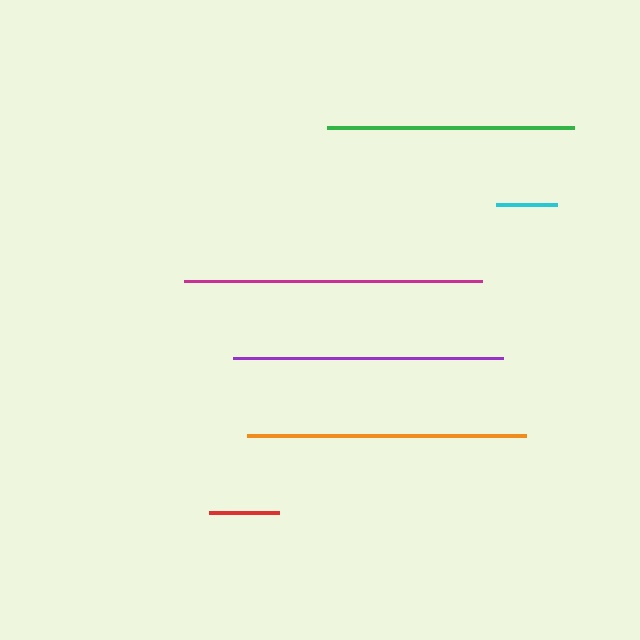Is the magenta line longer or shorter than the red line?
The magenta line is longer than the red line.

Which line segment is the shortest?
The cyan line is the shortest at approximately 62 pixels.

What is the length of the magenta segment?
The magenta segment is approximately 298 pixels long.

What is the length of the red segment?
The red segment is approximately 70 pixels long.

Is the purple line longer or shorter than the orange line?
The orange line is longer than the purple line.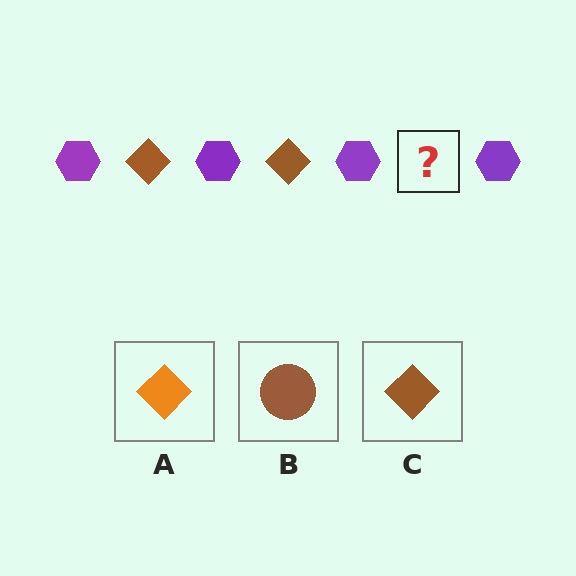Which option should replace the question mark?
Option C.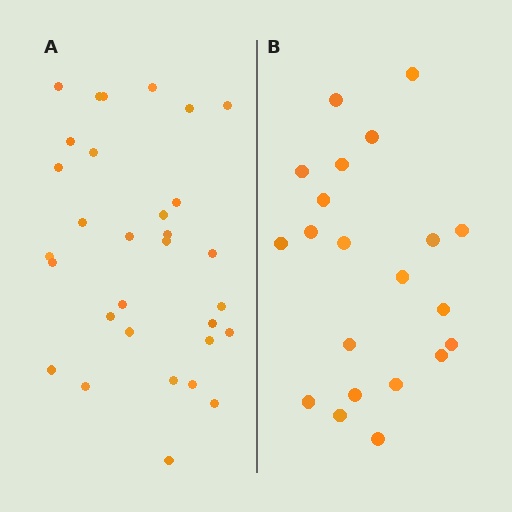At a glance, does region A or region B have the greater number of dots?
Region A (the left region) has more dots.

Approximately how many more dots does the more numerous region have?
Region A has roughly 10 or so more dots than region B.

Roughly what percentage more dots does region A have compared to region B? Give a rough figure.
About 50% more.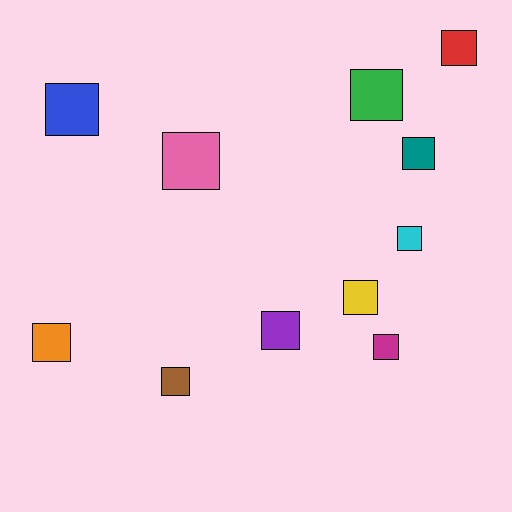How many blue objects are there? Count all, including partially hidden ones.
There is 1 blue object.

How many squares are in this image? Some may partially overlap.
There are 11 squares.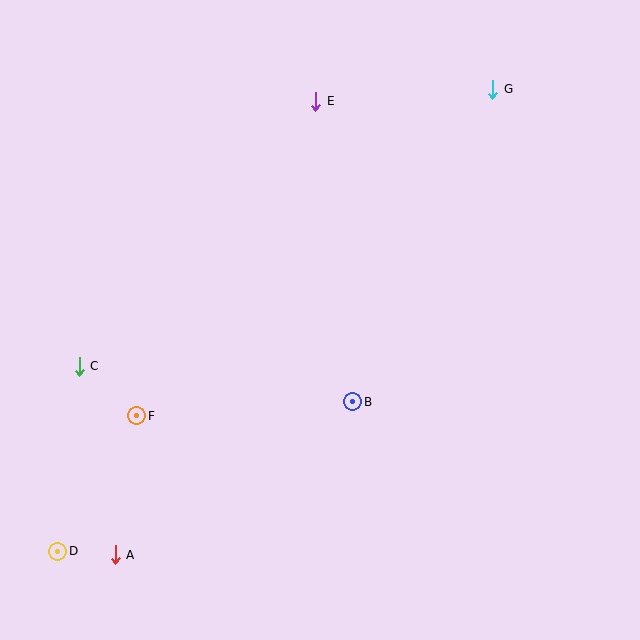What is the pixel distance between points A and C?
The distance between A and C is 192 pixels.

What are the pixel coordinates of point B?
Point B is at (353, 402).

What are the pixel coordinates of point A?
Point A is at (115, 555).